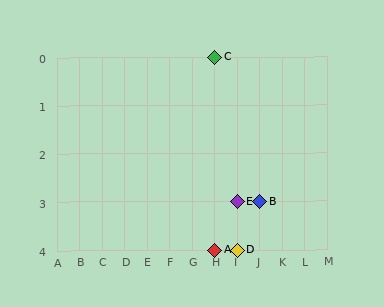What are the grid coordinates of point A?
Point A is at grid coordinates (H, 4).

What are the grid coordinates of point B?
Point B is at grid coordinates (J, 3).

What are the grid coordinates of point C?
Point C is at grid coordinates (H, 0).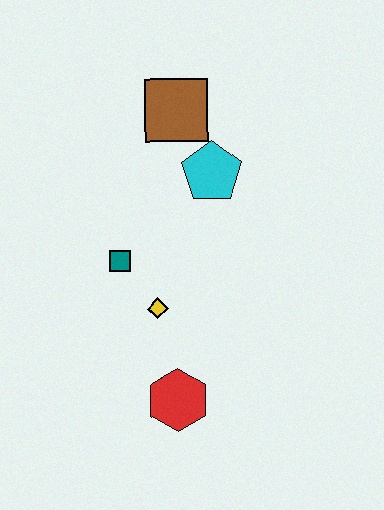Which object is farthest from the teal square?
The brown square is farthest from the teal square.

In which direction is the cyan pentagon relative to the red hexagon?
The cyan pentagon is above the red hexagon.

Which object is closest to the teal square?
The yellow diamond is closest to the teal square.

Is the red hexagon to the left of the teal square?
No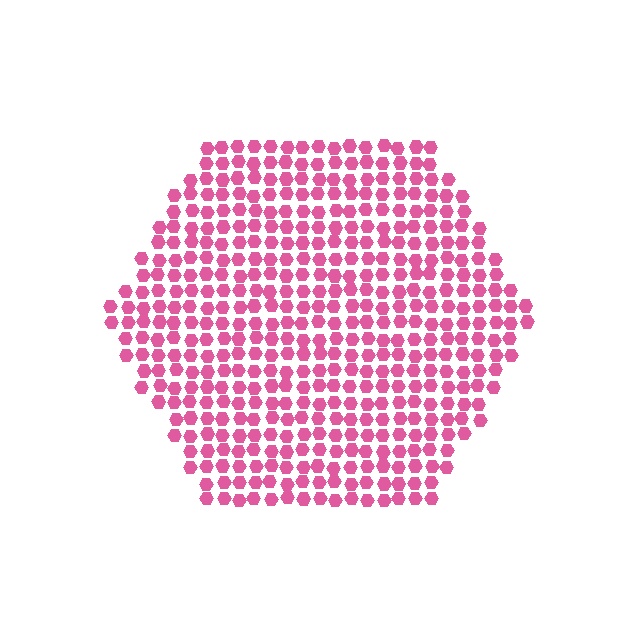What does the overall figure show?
The overall figure shows a hexagon.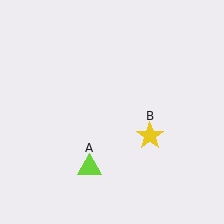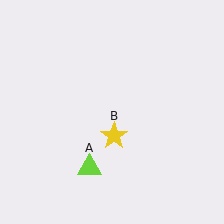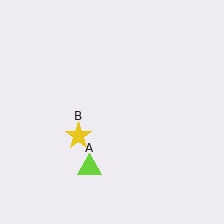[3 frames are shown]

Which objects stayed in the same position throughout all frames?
Lime triangle (object A) remained stationary.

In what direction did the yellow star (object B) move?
The yellow star (object B) moved left.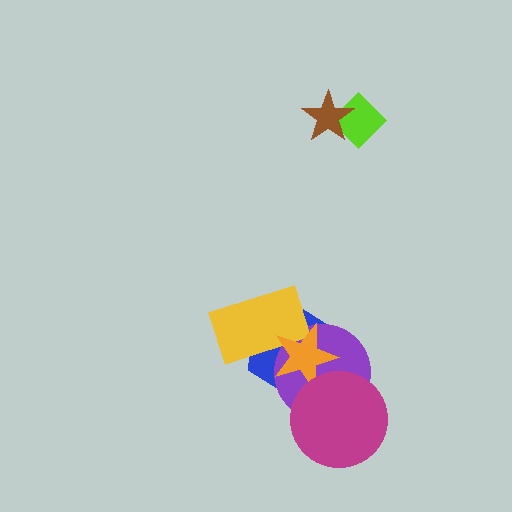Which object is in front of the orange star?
The magenta circle is in front of the orange star.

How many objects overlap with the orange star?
4 objects overlap with the orange star.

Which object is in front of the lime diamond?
The brown star is in front of the lime diamond.